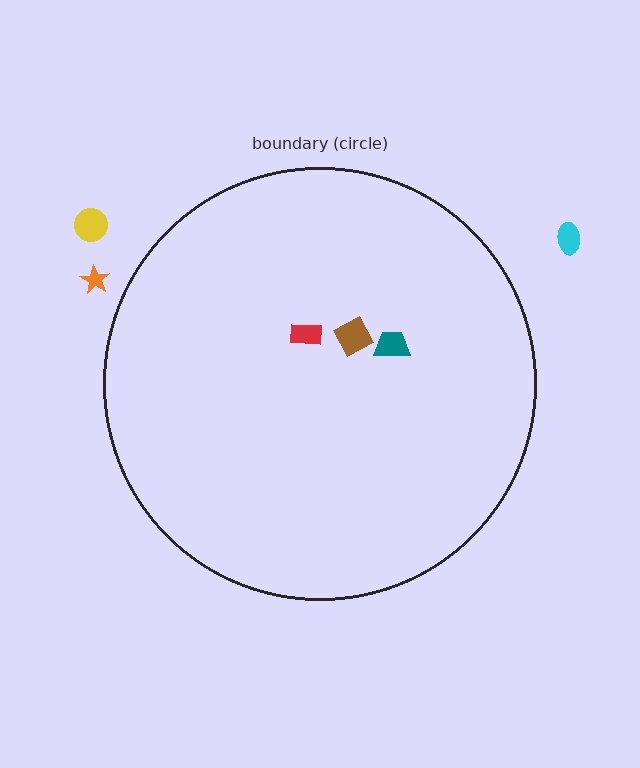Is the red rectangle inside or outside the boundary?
Inside.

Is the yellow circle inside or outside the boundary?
Outside.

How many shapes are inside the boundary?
3 inside, 3 outside.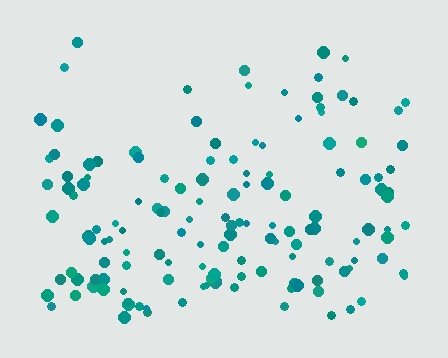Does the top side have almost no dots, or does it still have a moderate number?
Still a moderate number, just noticeably fewer than the bottom.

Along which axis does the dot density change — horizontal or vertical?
Vertical.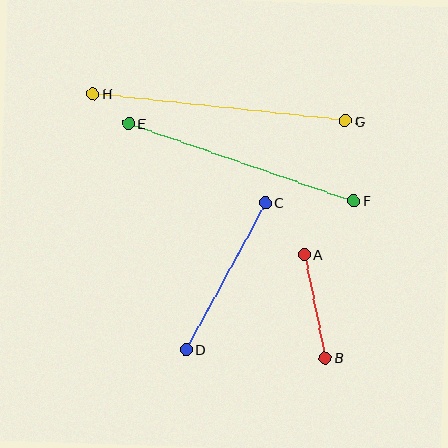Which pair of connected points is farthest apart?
Points G and H are farthest apart.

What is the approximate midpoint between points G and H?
The midpoint is at approximately (219, 107) pixels.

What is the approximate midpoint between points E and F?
The midpoint is at approximately (241, 162) pixels.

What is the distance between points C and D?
The distance is approximately 167 pixels.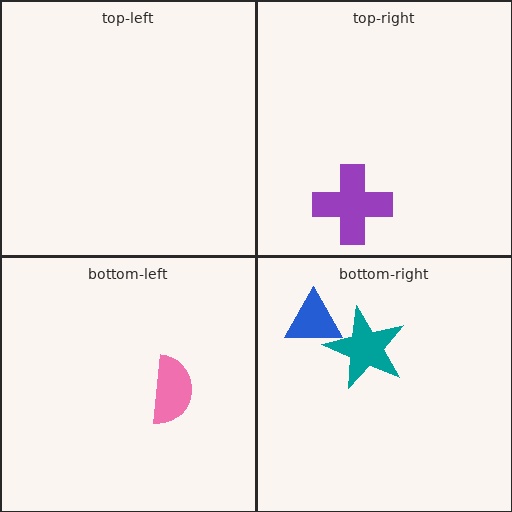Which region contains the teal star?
The bottom-right region.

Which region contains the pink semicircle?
The bottom-left region.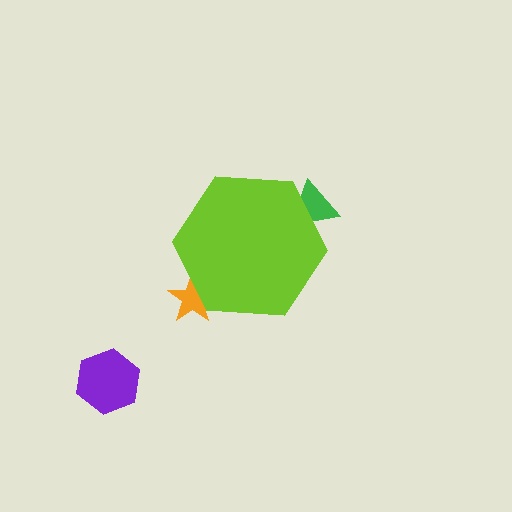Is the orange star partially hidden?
Yes, the orange star is partially hidden behind the lime hexagon.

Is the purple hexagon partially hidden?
No, the purple hexagon is fully visible.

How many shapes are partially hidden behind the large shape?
2 shapes are partially hidden.